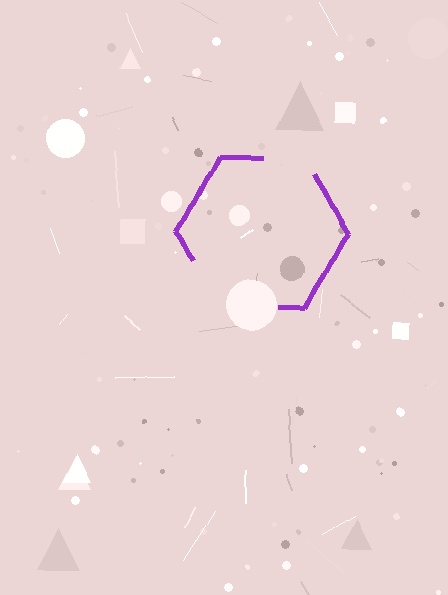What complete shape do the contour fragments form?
The contour fragments form a hexagon.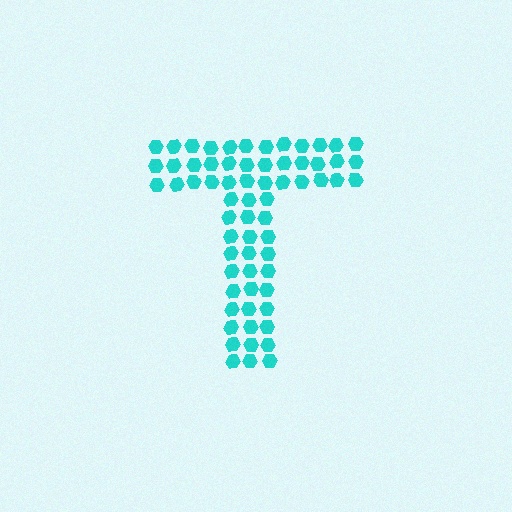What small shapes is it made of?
It is made of small hexagons.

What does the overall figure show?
The overall figure shows the letter T.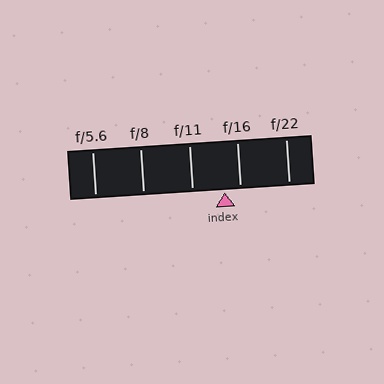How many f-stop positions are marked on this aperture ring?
There are 5 f-stop positions marked.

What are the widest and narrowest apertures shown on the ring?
The widest aperture shown is f/5.6 and the narrowest is f/22.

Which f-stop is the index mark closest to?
The index mark is closest to f/16.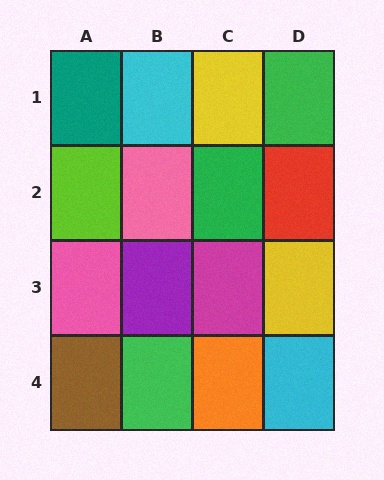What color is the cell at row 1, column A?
Teal.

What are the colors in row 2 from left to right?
Lime, pink, green, red.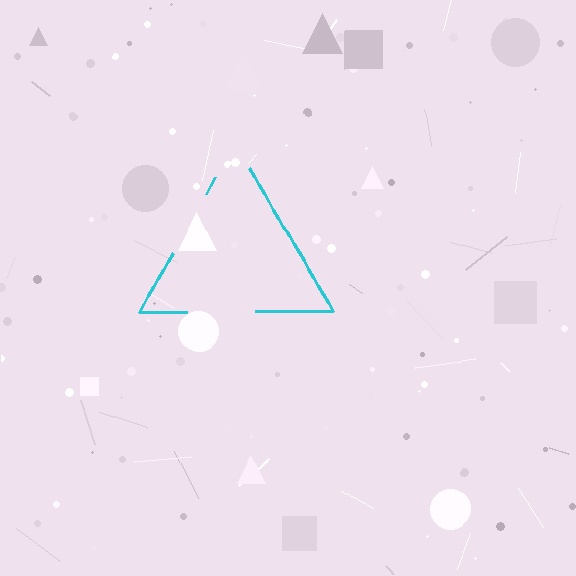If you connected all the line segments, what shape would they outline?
They would outline a triangle.